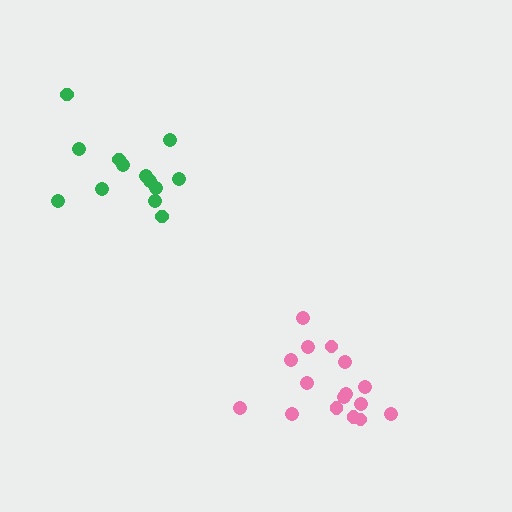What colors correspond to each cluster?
The clusters are colored: green, pink.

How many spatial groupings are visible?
There are 2 spatial groupings.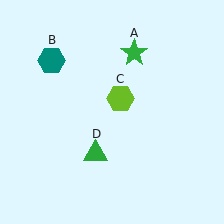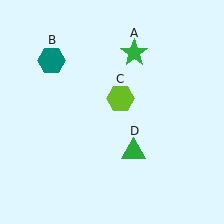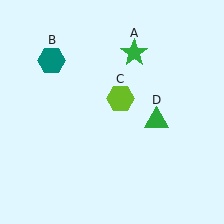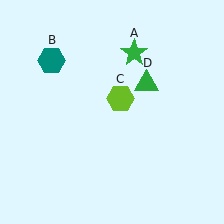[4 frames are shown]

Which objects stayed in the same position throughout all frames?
Green star (object A) and teal hexagon (object B) and lime hexagon (object C) remained stationary.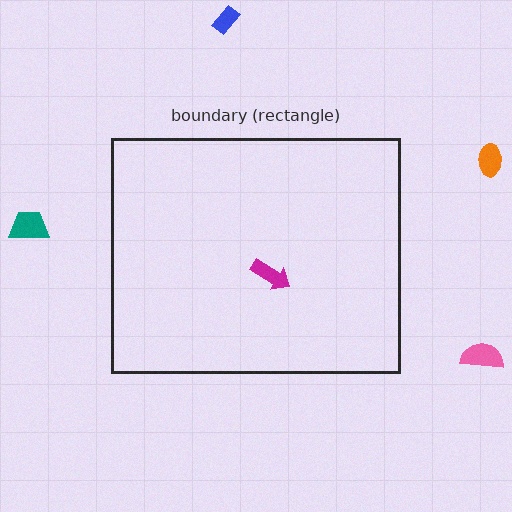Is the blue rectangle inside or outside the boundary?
Outside.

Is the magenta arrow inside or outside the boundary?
Inside.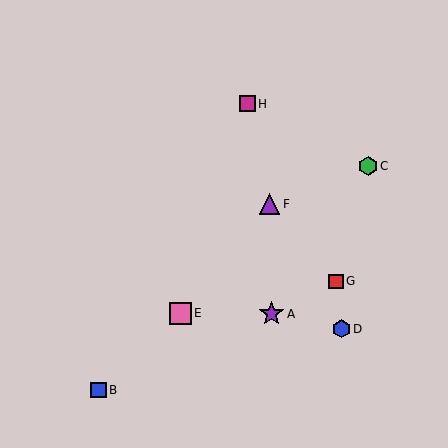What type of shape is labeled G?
Shape G is a red square.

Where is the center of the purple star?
The center of the purple star is at (272, 314).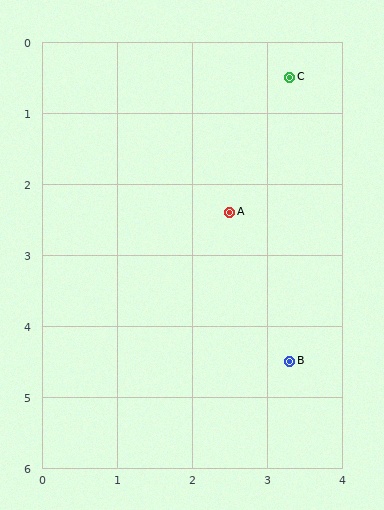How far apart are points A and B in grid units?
Points A and B are about 2.2 grid units apart.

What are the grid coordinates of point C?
Point C is at approximately (3.3, 0.5).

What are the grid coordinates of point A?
Point A is at approximately (2.5, 2.4).